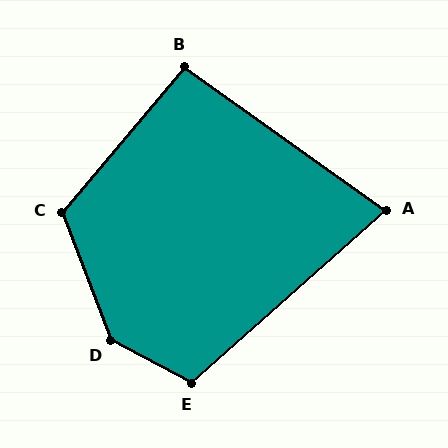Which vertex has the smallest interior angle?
A, at approximately 77 degrees.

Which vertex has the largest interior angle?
D, at approximately 139 degrees.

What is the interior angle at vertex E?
Approximately 110 degrees (obtuse).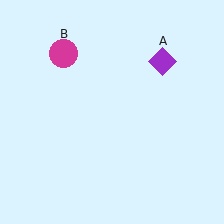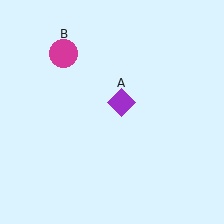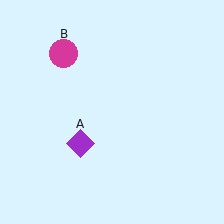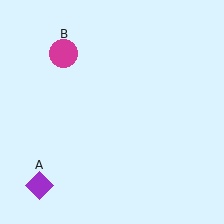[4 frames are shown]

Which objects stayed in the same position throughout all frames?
Magenta circle (object B) remained stationary.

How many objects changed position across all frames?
1 object changed position: purple diamond (object A).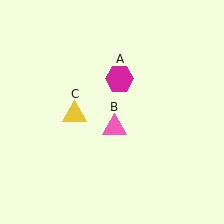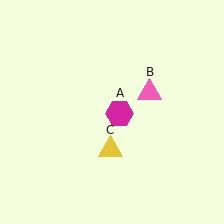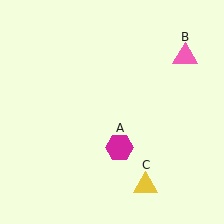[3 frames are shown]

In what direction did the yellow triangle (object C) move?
The yellow triangle (object C) moved down and to the right.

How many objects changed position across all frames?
3 objects changed position: magenta hexagon (object A), pink triangle (object B), yellow triangle (object C).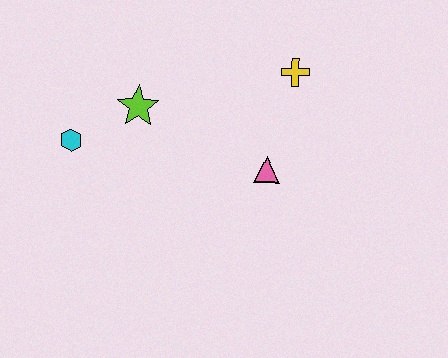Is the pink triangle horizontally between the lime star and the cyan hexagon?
No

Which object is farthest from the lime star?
The yellow cross is farthest from the lime star.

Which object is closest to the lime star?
The cyan hexagon is closest to the lime star.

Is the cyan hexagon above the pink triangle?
Yes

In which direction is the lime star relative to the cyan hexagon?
The lime star is to the right of the cyan hexagon.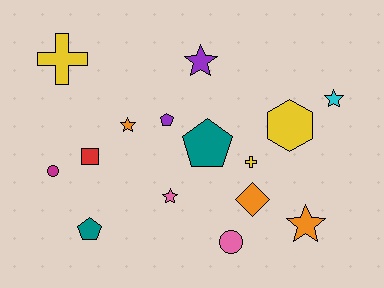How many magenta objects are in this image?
There is 1 magenta object.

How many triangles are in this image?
There are no triangles.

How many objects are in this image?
There are 15 objects.